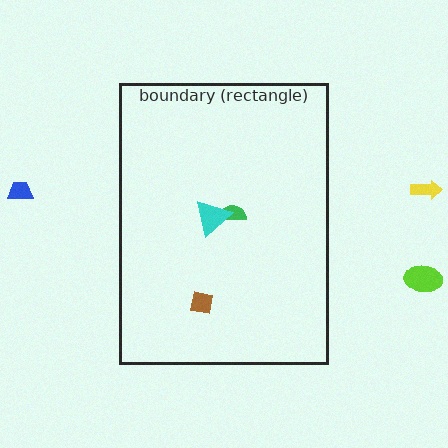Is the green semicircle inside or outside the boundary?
Inside.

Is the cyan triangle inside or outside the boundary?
Inside.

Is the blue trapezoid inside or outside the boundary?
Outside.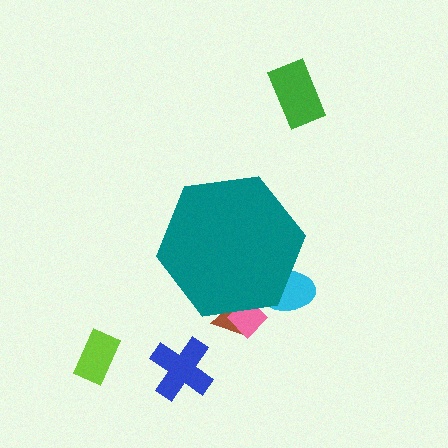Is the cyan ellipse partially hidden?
Yes, the cyan ellipse is partially hidden behind the teal hexagon.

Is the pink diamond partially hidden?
Yes, the pink diamond is partially hidden behind the teal hexagon.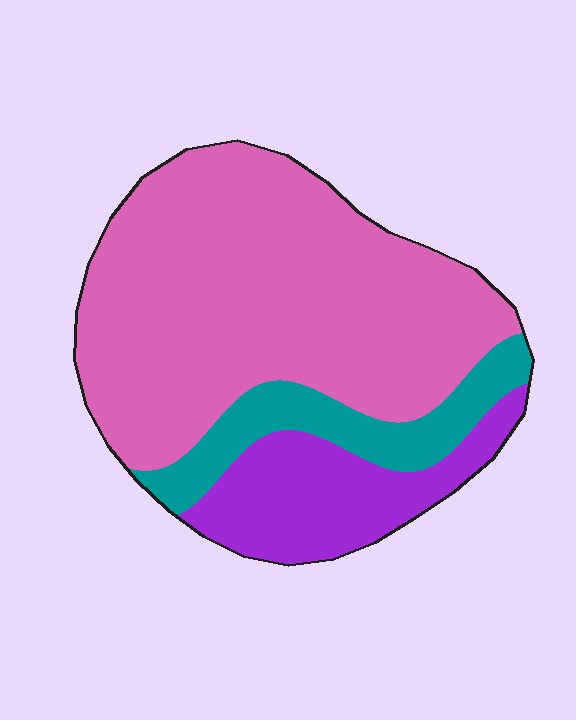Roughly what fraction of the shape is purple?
Purple covers roughly 20% of the shape.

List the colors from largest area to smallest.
From largest to smallest: pink, purple, teal.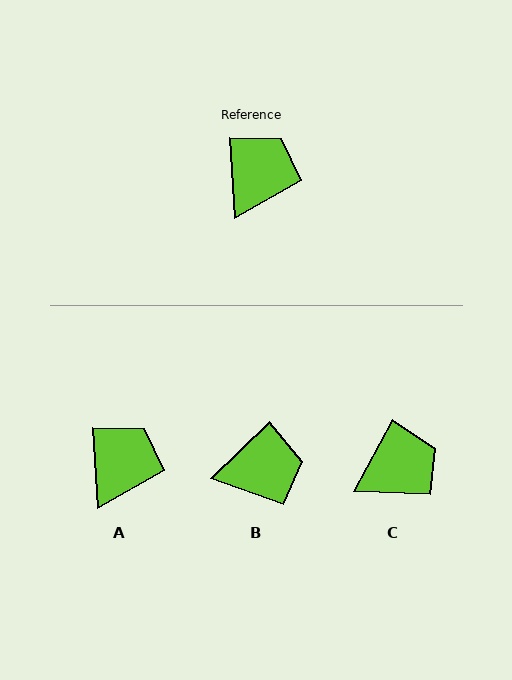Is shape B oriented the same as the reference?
No, it is off by about 49 degrees.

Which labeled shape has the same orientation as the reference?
A.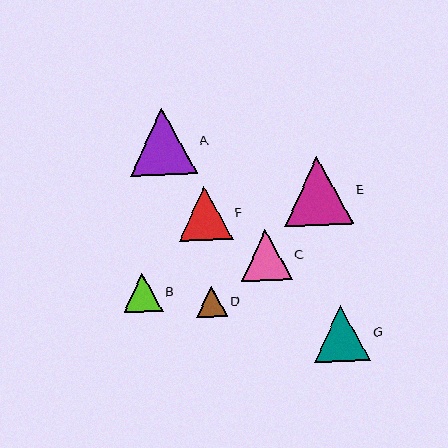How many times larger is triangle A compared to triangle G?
Triangle A is approximately 1.2 times the size of triangle G.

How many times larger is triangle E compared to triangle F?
Triangle E is approximately 1.3 times the size of triangle F.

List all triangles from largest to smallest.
From largest to smallest: E, A, G, F, C, B, D.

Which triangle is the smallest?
Triangle D is the smallest with a size of approximately 31 pixels.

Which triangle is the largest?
Triangle E is the largest with a size of approximately 69 pixels.